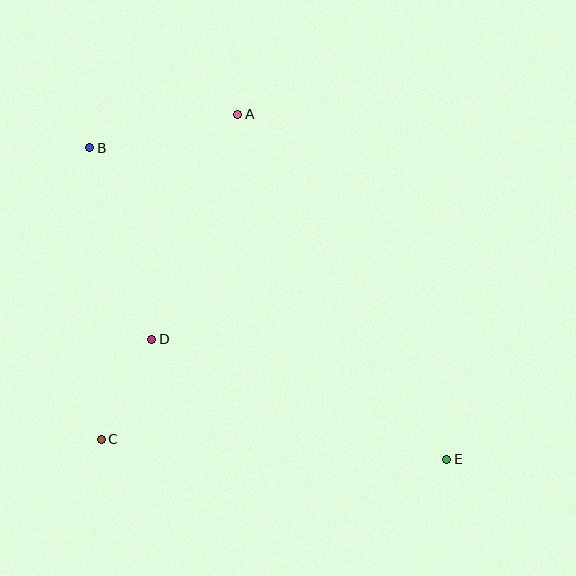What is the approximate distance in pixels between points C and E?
The distance between C and E is approximately 346 pixels.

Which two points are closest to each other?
Points C and D are closest to each other.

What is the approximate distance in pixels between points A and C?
The distance between A and C is approximately 353 pixels.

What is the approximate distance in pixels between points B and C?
The distance between B and C is approximately 292 pixels.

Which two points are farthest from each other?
Points B and E are farthest from each other.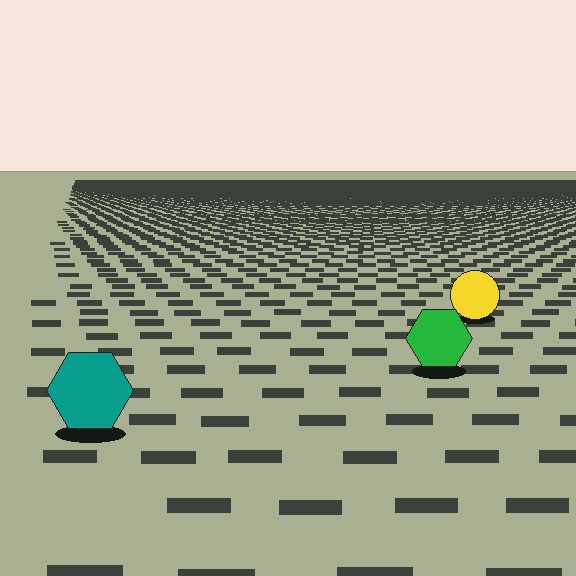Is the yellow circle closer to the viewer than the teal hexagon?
No. The teal hexagon is closer — you can tell from the texture gradient: the ground texture is coarser near it.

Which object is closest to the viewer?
The teal hexagon is closest. The texture marks near it are larger and more spread out.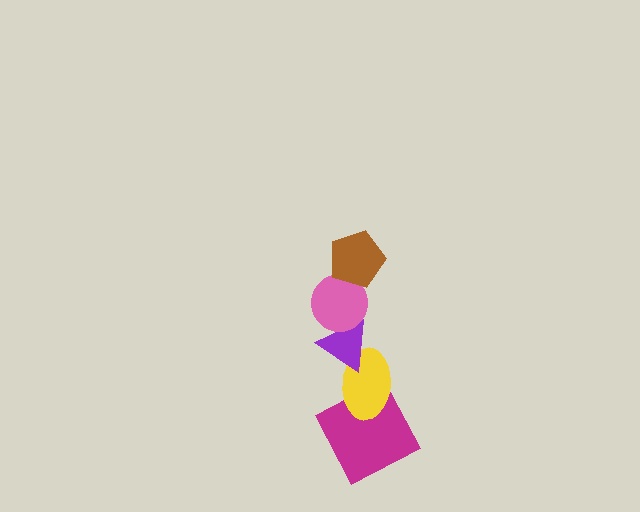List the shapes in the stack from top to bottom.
From top to bottom: the brown pentagon, the pink circle, the purple triangle, the yellow ellipse, the magenta square.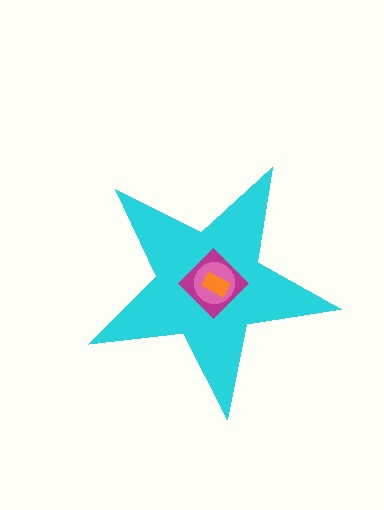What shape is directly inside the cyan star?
The magenta diamond.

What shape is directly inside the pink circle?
The orange rectangle.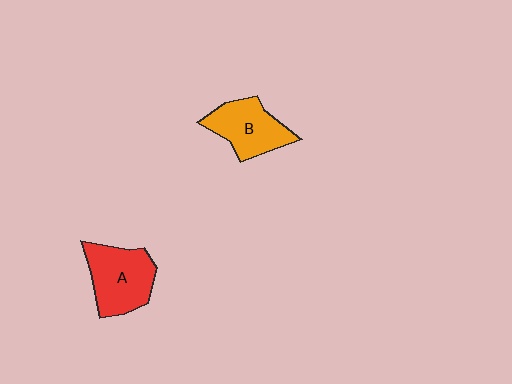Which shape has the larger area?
Shape A (red).